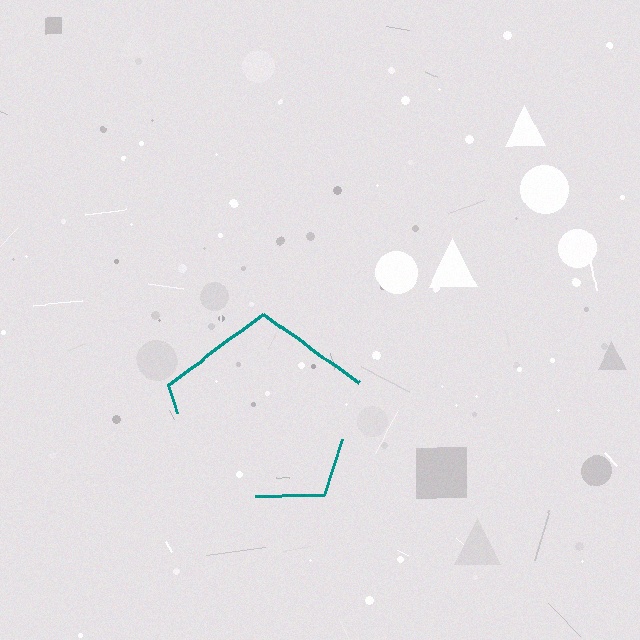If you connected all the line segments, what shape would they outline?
They would outline a pentagon.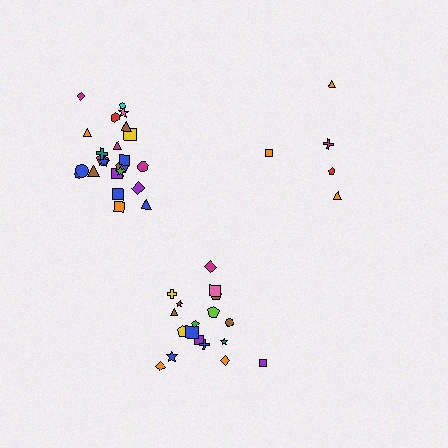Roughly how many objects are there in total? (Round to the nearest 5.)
Roughly 50 objects in total.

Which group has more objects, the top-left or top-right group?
The top-left group.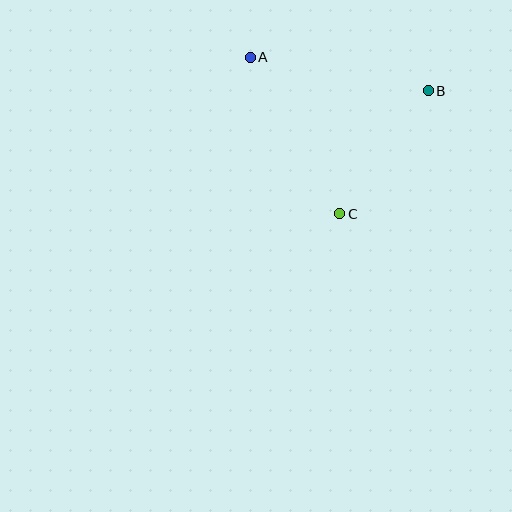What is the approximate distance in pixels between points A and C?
The distance between A and C is approximately 180 pixels.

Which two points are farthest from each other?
Points A and B are farthest from each other.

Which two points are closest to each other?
Points B and C are closest to each other.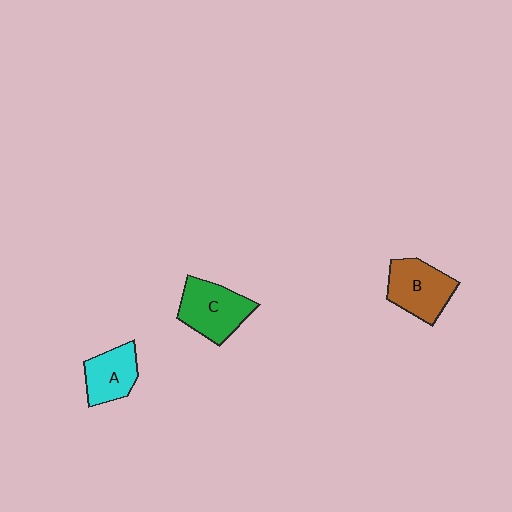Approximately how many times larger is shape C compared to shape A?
Approximately 1.3 times.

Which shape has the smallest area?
Shape A (cyan).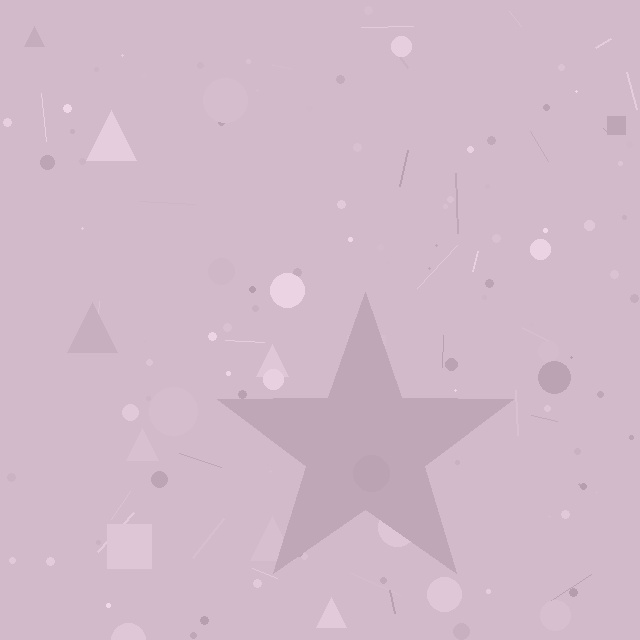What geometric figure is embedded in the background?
A star is embedded in the background.